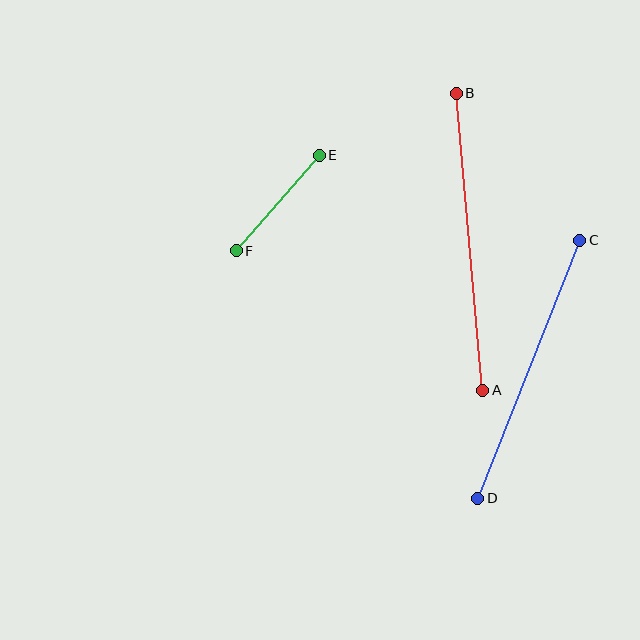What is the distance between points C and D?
The distance is approximately 277 pixels.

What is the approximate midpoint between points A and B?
The midpoint is at approximately (469, 242) pixels.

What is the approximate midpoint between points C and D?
The midpoint is at approximately (529, 369) pixels.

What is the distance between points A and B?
The distance is approximately 298 pixels.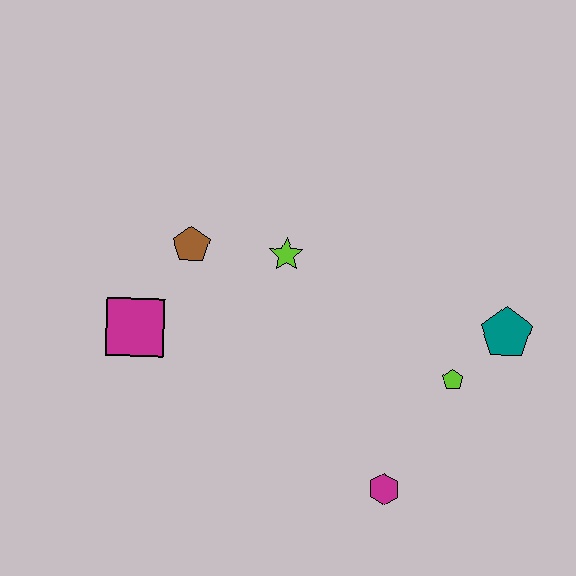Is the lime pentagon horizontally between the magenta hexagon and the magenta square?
No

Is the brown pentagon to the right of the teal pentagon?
No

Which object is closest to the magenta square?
The brown pentagon is closest to the magenta square.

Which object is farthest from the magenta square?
The teal pentagon is farthest from the magenta square.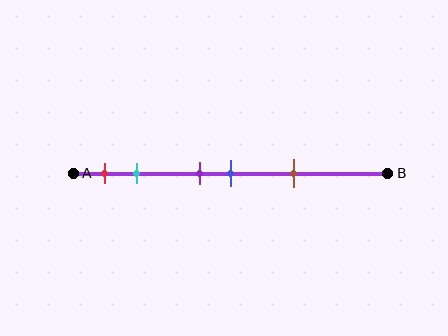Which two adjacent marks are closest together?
The purple and blue marks are the closest adjacent pair.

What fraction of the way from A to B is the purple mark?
The purple mark is approximately 40% (0.4) of the way from A to B.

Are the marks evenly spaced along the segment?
No, the marks are not evenly spaced.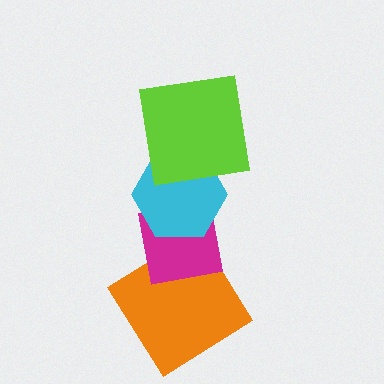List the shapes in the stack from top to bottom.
From top to bottom: the lime square, the cyan hexagon, the magenta square, the orange diamond.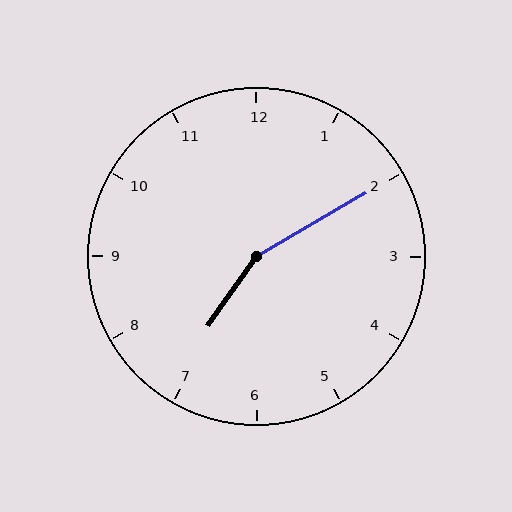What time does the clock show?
7:10.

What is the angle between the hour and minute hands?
Approximately 155 degrees.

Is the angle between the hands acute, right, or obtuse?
It is obtuse.